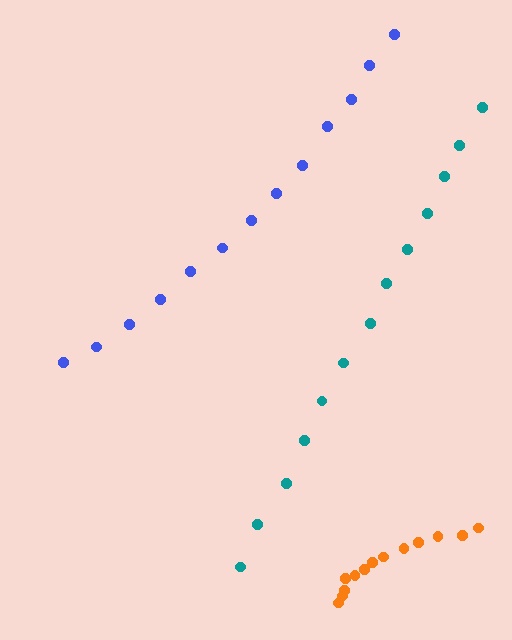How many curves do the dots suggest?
There are 3 distinct paths.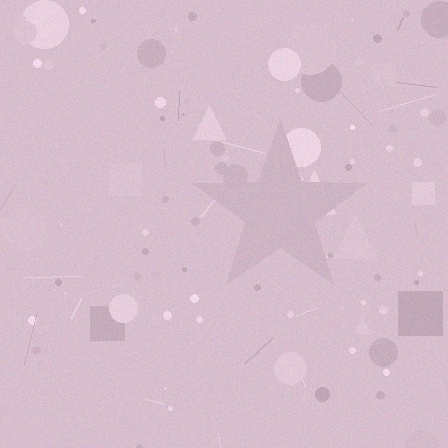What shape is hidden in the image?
A star is hidden in the image.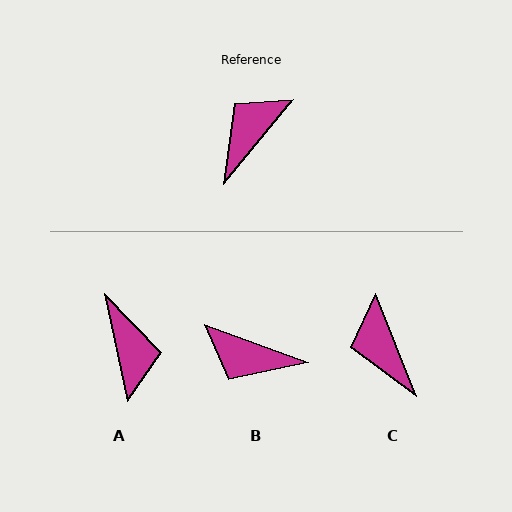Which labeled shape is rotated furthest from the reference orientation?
A, about 128 degrees away.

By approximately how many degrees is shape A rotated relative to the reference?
Approximately 128 degrees clockwise.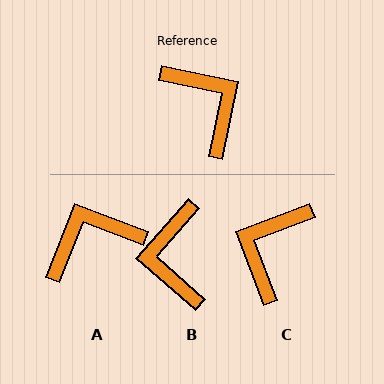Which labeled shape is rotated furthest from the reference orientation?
B, about 150 degrees away.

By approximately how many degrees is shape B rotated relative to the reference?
Approximately 150 degrees counter-clockwise.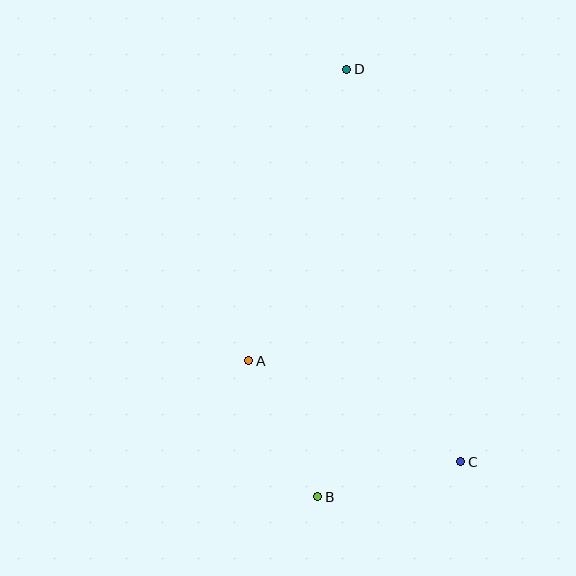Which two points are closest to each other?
Points B and C are closest to each other.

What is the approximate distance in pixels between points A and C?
The distance between A and C is approximately 235 pixels.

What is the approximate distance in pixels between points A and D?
The distance between A and D is approximately 307 pixels.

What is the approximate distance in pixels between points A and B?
The distance between A and B is approximately 153 pixels.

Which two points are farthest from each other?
Points B and D are farthest from each other.